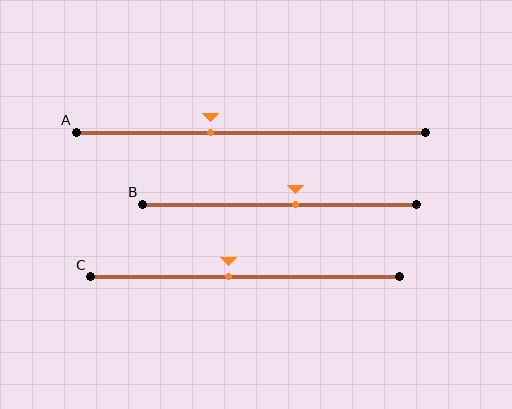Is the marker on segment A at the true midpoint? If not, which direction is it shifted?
No, the marker on segment A is shifted to the left by about 11% of the segment length.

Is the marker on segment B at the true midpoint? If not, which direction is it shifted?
No, the marker on segment B is shifted to the right by about 6% of the segment length.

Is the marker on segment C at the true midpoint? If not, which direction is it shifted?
No, the marker on segment C is shifted to the left by about 5% of the segment length.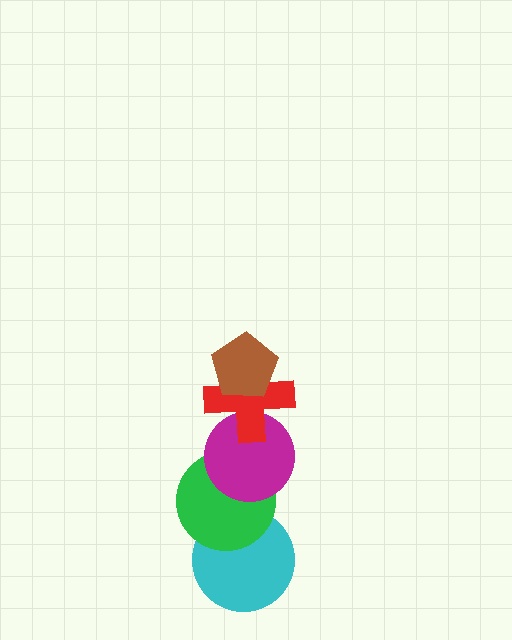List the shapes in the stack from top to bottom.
From top to bottom: the brown pentagon, the red cross, the magenta circle, the green circle, the cyan circle.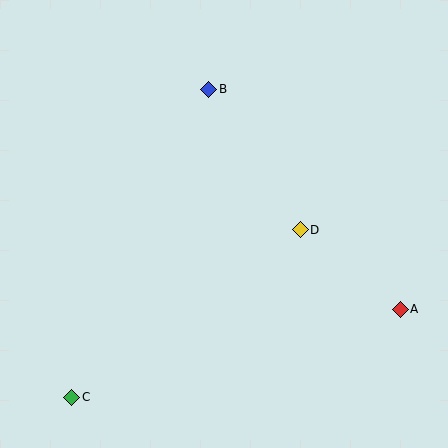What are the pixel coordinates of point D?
Point D is at (300, 230).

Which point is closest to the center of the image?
Point D at (300, 230) is closest to the center.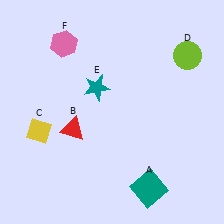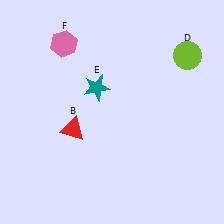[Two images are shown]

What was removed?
The teal square (A), the yellow diamond (C) were removed in Image 2.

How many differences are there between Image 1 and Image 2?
There are 2 differences between the two images.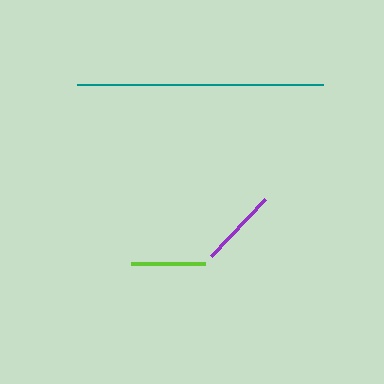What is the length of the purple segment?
The purple segment is approximately 78 pixels long.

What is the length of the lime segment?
The lime segment is approximately 74 pixels long.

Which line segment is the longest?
The teal line is the longest at approximately 246 pixels.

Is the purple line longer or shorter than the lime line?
The purple line is longer than the lime line.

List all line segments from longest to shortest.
From longest to shortest: teal, purple, lime.